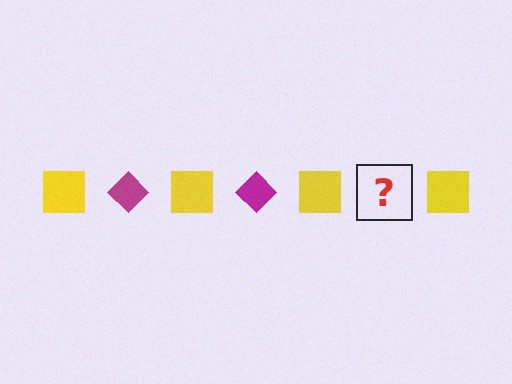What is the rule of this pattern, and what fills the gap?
The rule is that the pattern alternates between yellow square and magenta diamond. The gap should be filled with a magenta diamond.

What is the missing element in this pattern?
The missing element is a magenta diamond.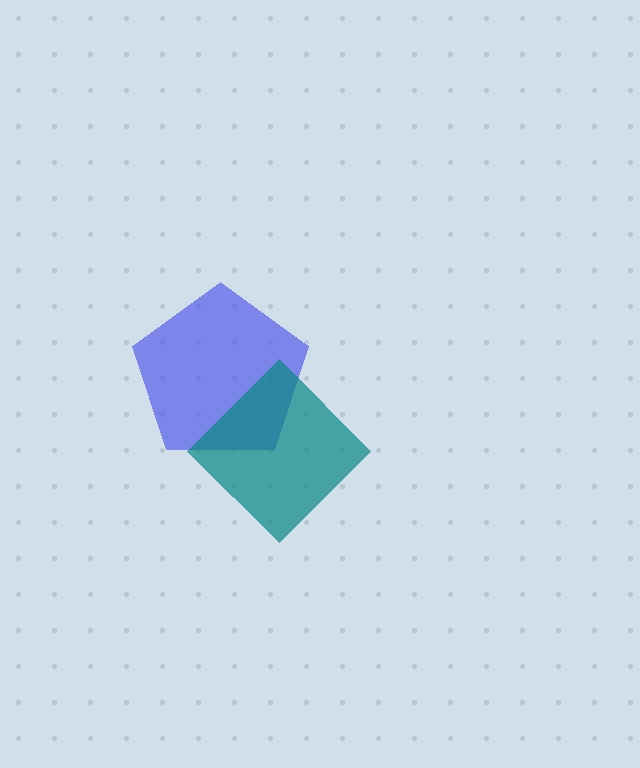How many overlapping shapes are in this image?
There are 2 overlapping shapes in the image.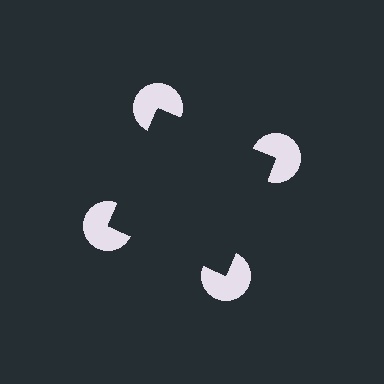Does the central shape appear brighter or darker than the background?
It typically appears slightly darker than the background, even though no actual brightness change is drawn.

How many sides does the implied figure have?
4 sides.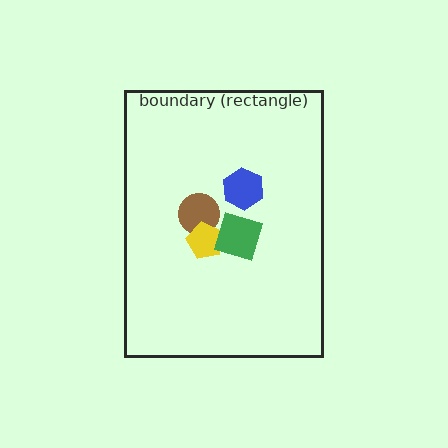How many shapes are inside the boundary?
4 inside, 0 outside.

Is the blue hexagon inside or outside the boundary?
Inside.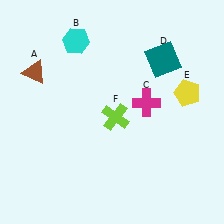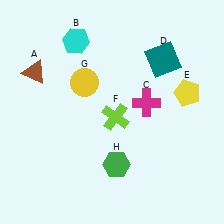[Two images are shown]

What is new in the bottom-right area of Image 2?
A green hexagon (H) was added in the bottom-right area of Image 2.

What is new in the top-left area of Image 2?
A yellow circle (G) was added in the top-left area of Image 2.